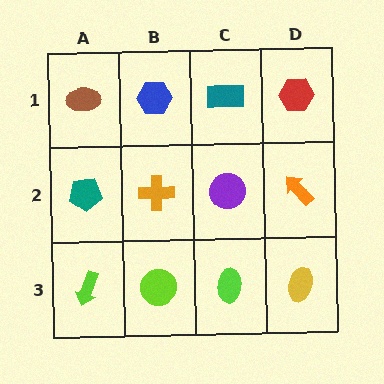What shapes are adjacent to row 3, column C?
A purple circle (row 2, column C), a lime circle (row 3, column B), a yellow ellipse (row 3, column D).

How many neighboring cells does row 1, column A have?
2.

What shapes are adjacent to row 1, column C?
A purple circle (row 2, column C), a blue hexagon (row 1, column B), a red hexagon (row 1, column D).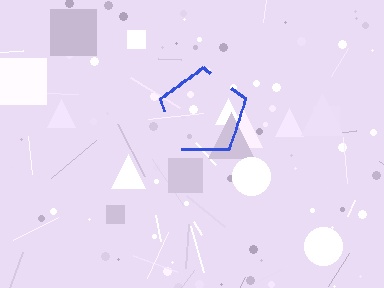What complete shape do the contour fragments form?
The contour fragments form a pentagon.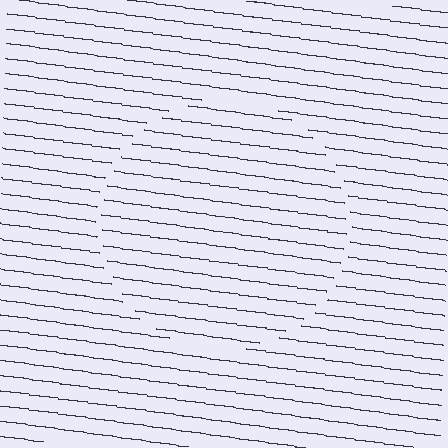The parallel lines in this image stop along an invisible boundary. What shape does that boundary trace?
An illusory circle. The interior of the shape contains the same grating, shifted by half a period — the contour is defined by the phase discontinuity where line-ends from the inner and outer gratings abut.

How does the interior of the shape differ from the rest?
The interior of the shape contains the same grating, shifted by half a period — the contour is defined by the phase discontinuity where line-ends from the inner and outer gratings abut.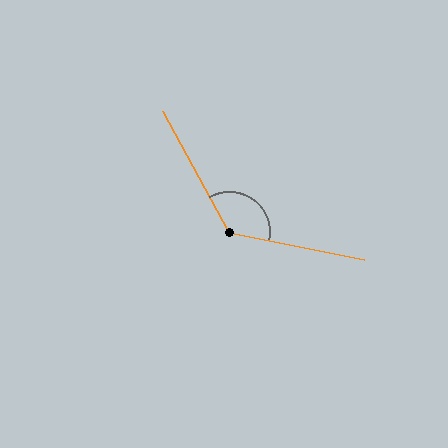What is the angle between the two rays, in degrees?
Approximately 131 degrees.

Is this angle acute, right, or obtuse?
It is obtuse.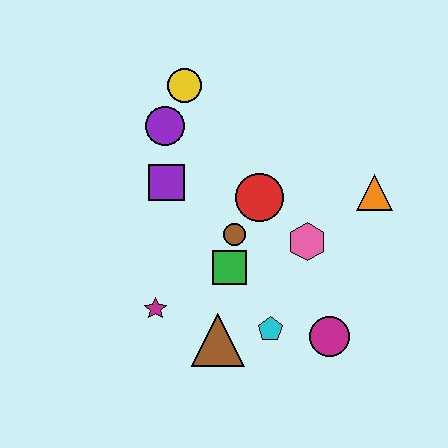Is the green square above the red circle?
No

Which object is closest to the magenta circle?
The cyan pentagon is closest to the magenta circle.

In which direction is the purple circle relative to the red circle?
The purple circle is to the left of the red circle.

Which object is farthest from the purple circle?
The magenta circle is farthest from the purple circle.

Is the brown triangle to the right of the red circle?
No